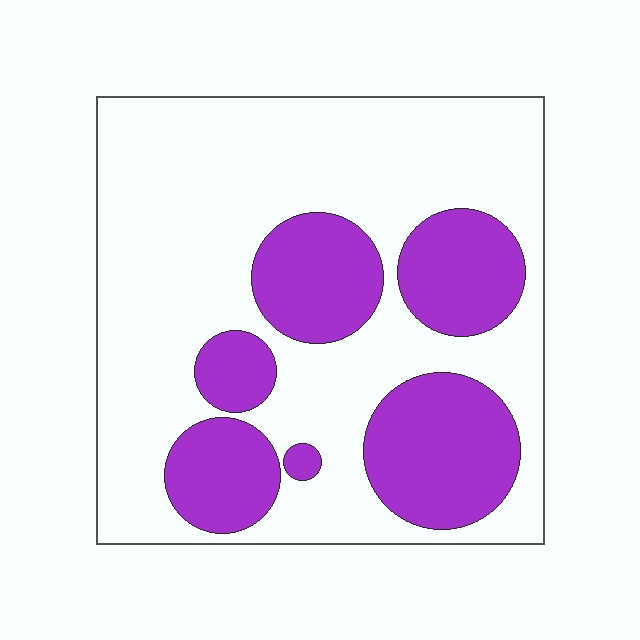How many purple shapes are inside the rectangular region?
6.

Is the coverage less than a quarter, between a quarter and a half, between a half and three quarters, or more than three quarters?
Between a quarter and a half.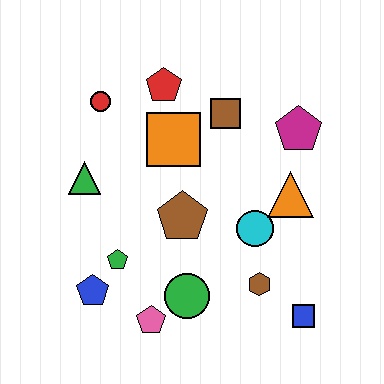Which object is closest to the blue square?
The brown hexagon is closest to the blue square.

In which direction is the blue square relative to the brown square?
The blue square is below the brown square.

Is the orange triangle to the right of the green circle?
Yes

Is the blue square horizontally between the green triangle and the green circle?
No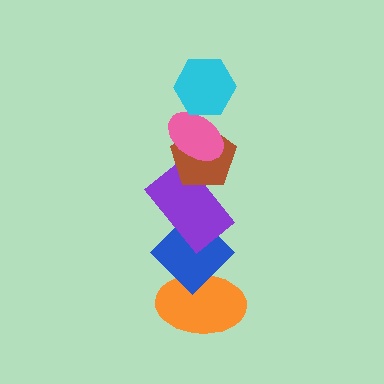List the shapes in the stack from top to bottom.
From top to bottom: the cyan hexagon, the pink ellipse, the brown pentagon, the purple rectangle, the blue diamond, the orange ellipse.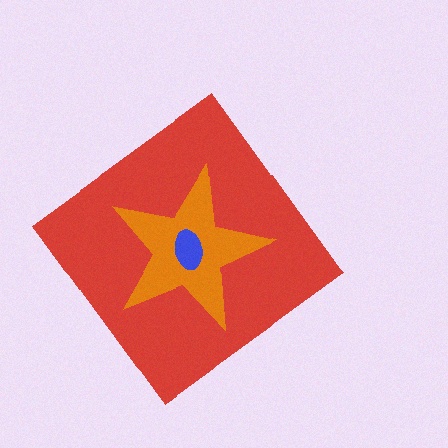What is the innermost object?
The blue ellipse.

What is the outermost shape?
The red diamond.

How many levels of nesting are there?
3.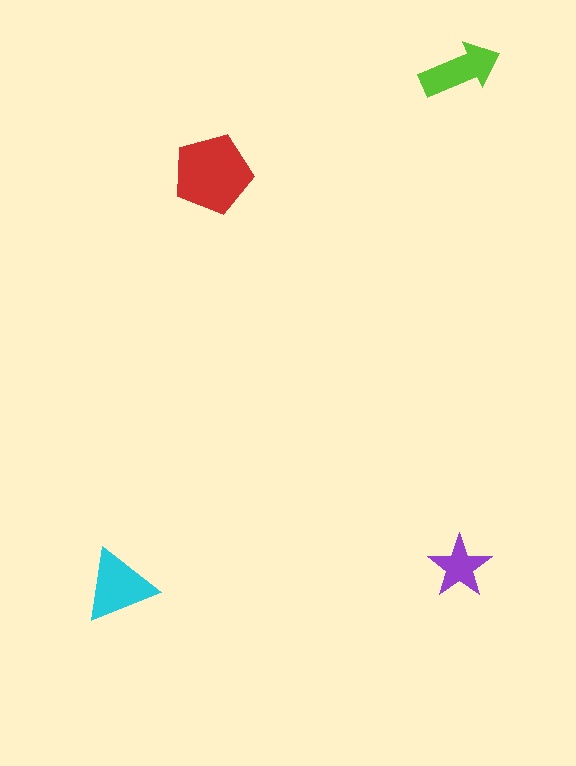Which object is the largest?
The red pentagon.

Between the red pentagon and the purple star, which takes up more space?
The red pentagon.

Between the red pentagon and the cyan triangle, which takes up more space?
The red pentagon.